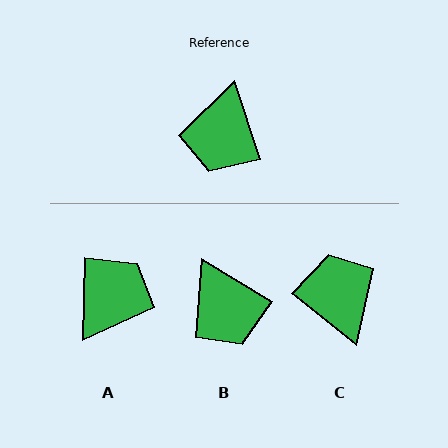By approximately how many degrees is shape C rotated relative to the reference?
Approximately 147 degrees clockwise.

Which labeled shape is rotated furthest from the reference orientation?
A, about 161 degrees away.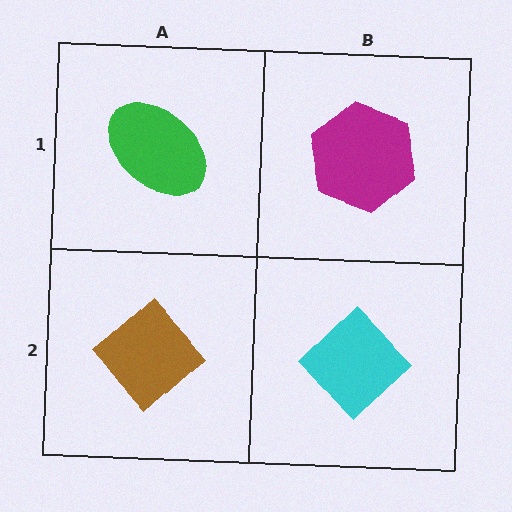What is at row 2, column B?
A cyan diamond.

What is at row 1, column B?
A magenta hexagon.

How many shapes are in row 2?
2 shapes.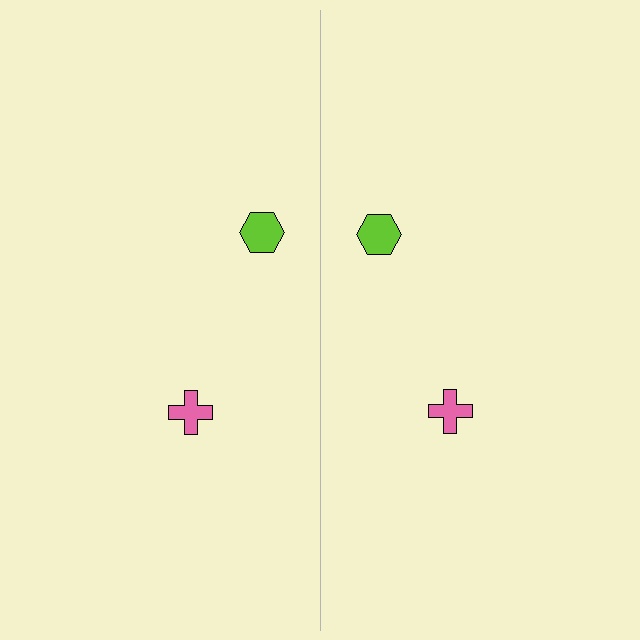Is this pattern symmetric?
Yes, this pattern has bilateral (reflection) symmetry.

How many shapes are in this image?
There are 4 shapes in this image.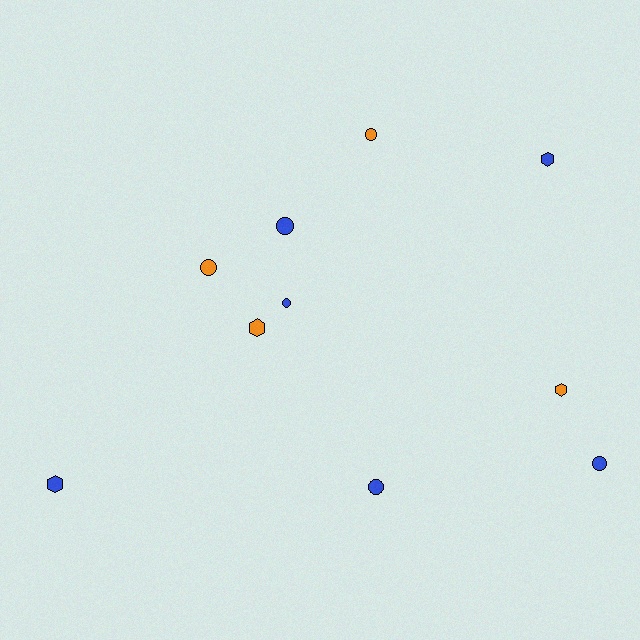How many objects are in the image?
There are 10 objects.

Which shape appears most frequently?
Circle, with 6 objects.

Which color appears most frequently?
Blue, with 6 objects.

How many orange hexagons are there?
There are 2 orange hexagons.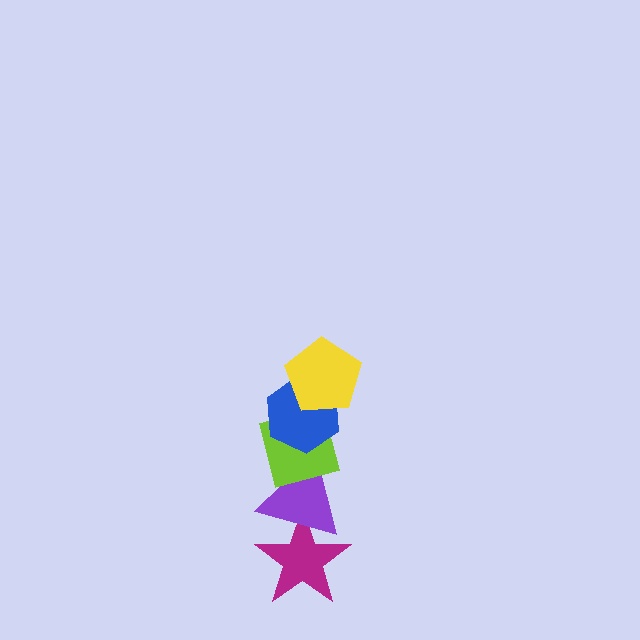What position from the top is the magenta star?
The magenta star is 5th from the top.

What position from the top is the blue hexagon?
The blue hexagon is 2nd from the top.